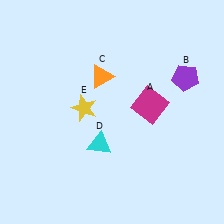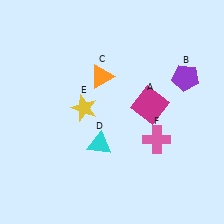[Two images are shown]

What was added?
A pink cross (F) was added in Image 2.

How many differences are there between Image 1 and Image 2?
There is 1 difference between the two images.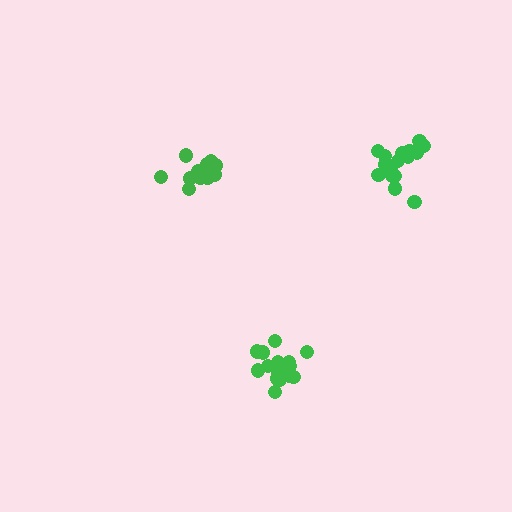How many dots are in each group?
Group 1: 15 dots, Group 2: 15 dots, Group 3: 16 dots (46 total).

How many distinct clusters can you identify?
There are 3 distinct clusters.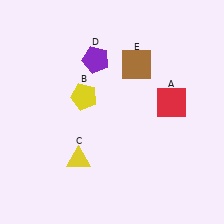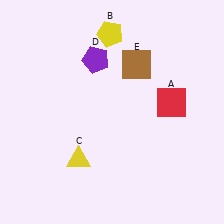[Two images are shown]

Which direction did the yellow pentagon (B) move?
The yellow pentagon (B) moved up.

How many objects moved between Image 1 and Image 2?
1 object moved between the two images.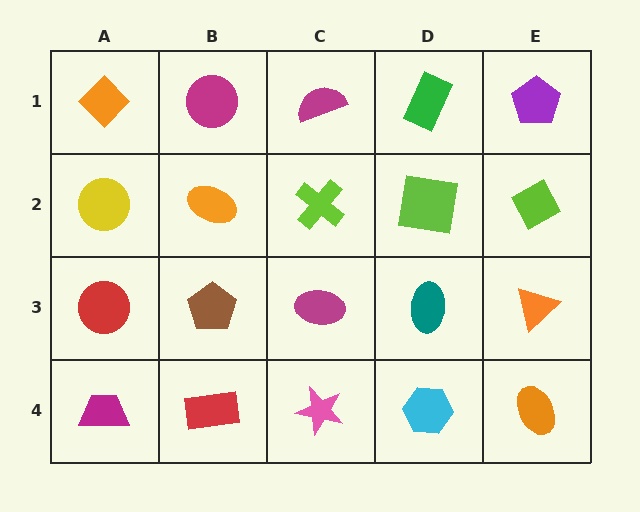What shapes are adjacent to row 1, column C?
A lime cross (row 2, column C), a magenta circle (row 1, column B), a green rectangle (row 1, column D).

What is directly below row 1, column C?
A lime cross.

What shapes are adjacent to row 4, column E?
An orange triangle (row 3, column E), a cyan hexagon (row 4, column D).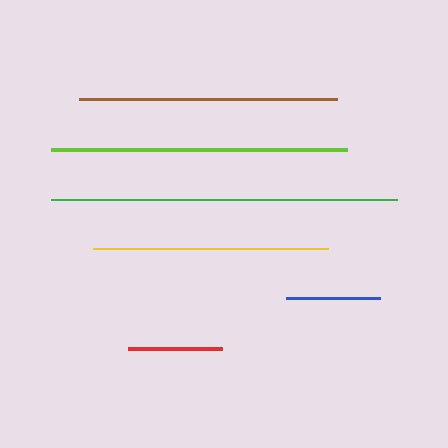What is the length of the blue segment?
The blue segment is approximately 94 pixels long.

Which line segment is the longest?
The green line is the longest at approximately 345 pixels.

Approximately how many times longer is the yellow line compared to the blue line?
The yellow line is approximately 2.5 times the length of the blue line.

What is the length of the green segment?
The green segment is approximately 345 pixels long.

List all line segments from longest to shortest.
From longest to shortest: green, lime, brown, yellow, blue, red.